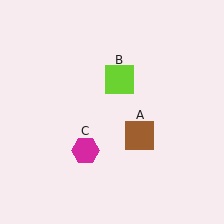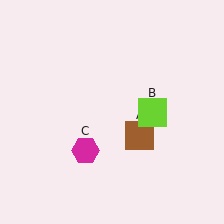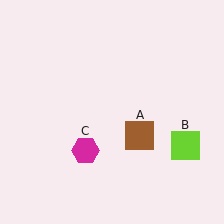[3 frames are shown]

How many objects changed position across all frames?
1 object changed position: lime square (object B).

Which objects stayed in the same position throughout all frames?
Brown square (object A) and magenta hexagon (object C) remained stationary.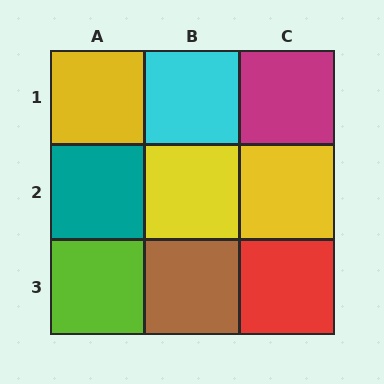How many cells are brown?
1 cell is brown.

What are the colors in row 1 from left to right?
Yellow, cyan, magenta.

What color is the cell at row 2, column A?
Teal.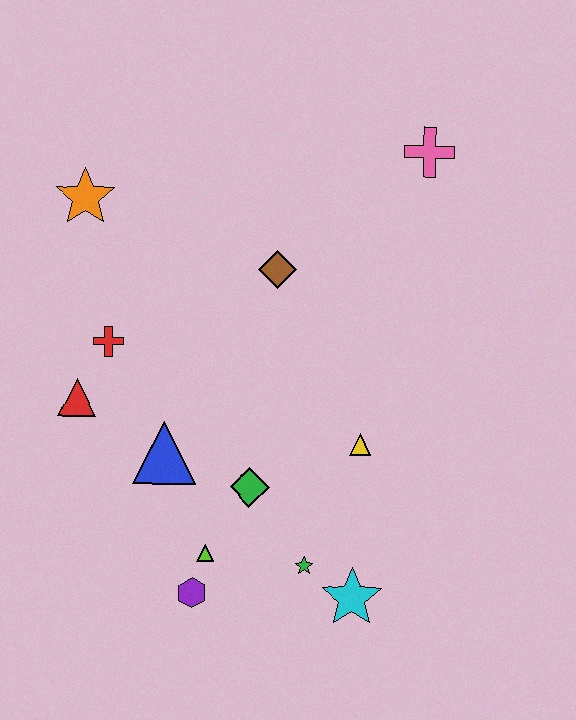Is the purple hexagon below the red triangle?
Yes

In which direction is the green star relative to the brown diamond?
The green star is below the brown diamond.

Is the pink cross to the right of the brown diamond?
Yes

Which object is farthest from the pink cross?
The purple hexagon is farthest from the pink cross.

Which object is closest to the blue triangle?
The green diamond is closest to the blue triangle.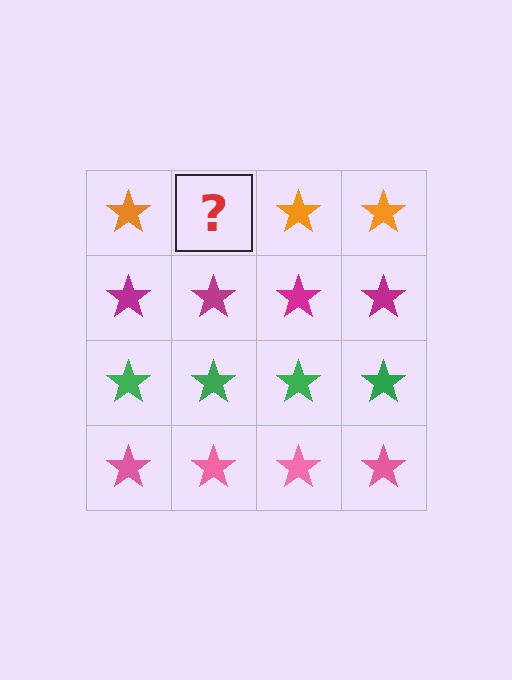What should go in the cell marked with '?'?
The missing cell should contain an orange star.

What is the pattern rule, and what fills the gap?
The rule is that each row has a consistent color. The gap should be filled with an orange star.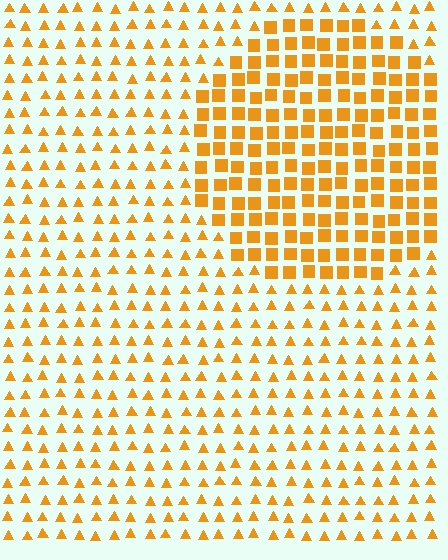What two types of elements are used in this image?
The image uses squares inside the circle region and triangles outside it.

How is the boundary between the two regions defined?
The boundary is defined by a change in element shape: squares inside vs. triangles outside. All elements share the same color and spacing.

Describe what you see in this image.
The image is filled with small orange elements arranged in a uniform grid. A circle-shaped region contains squares, while the surrounding area contains triangles. The boundary is defined purely by the change in element shape.